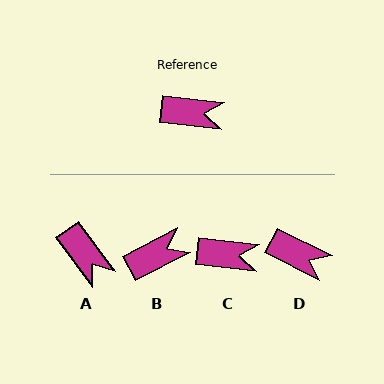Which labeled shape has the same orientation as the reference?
C.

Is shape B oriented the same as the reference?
No, it is off by about 34 degrees.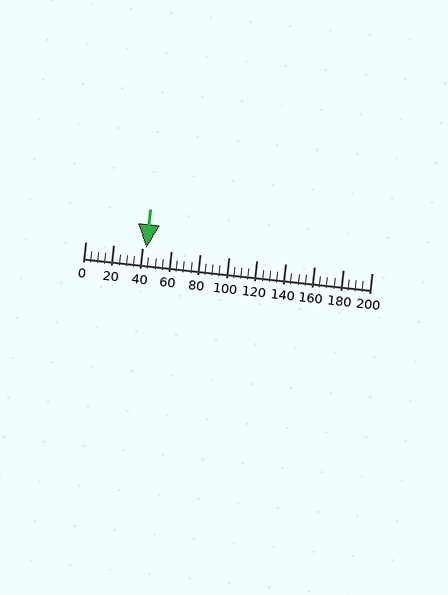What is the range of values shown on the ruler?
The ruler shows values from 0 to 200.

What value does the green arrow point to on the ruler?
The green arrow points to approximately 43.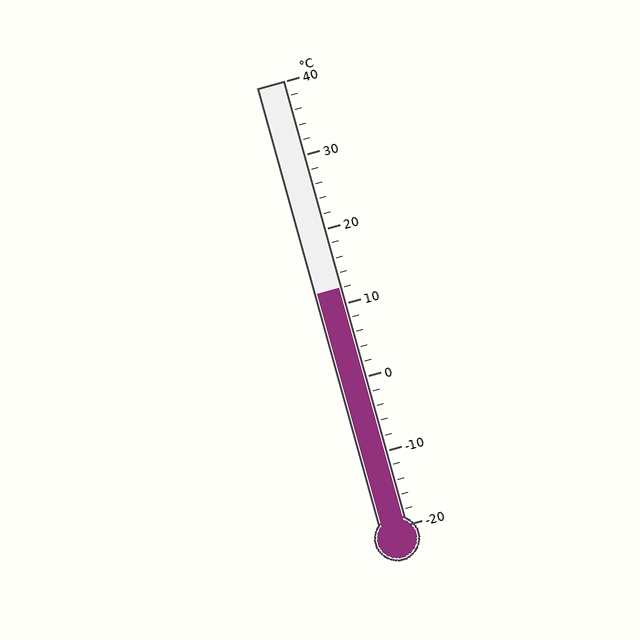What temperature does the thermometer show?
The thermometer shows approximately 12°C.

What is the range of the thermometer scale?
The thermometer scale ranges from -20°C to 40°C.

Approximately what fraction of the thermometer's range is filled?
The thermometer is filled to approximately 55% of its range.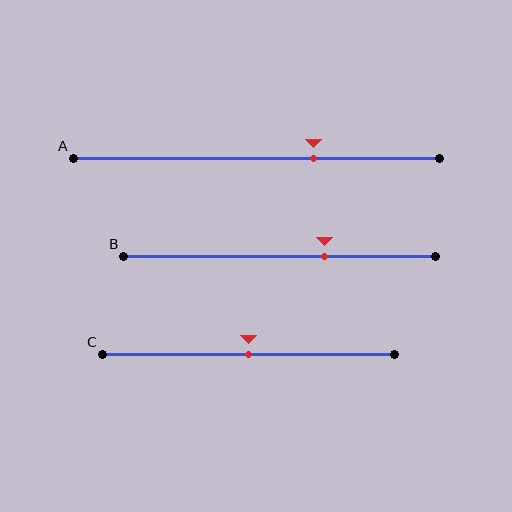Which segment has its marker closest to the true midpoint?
Segment C has its marker closest to the true midpoint.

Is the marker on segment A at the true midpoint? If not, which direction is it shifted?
No, the marker on segment A is shifted to the right by about 16% of the segment length.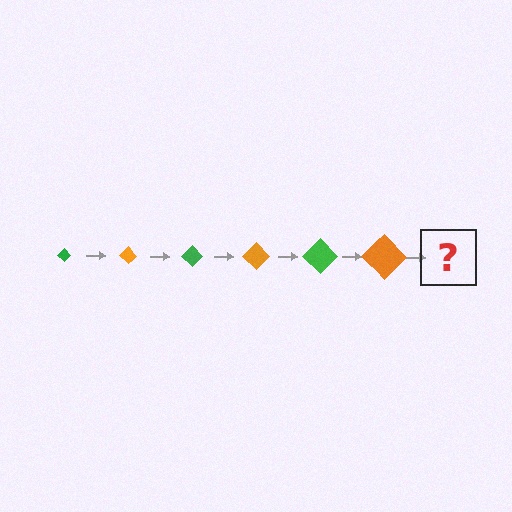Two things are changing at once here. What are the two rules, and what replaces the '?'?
The two rules are that the diamond grows larger each step and the color cycles through green and orange. The '?' should be a green diamond, larger than the previous one.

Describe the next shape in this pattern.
It should be a green diamond, larger than the previous one.